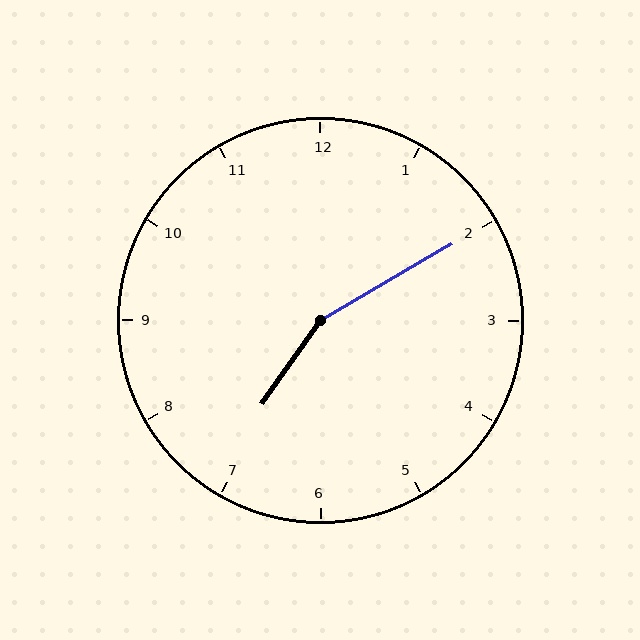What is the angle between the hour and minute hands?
Approximately 155 degrees.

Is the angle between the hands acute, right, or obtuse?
It is obtuse.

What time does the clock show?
7:10.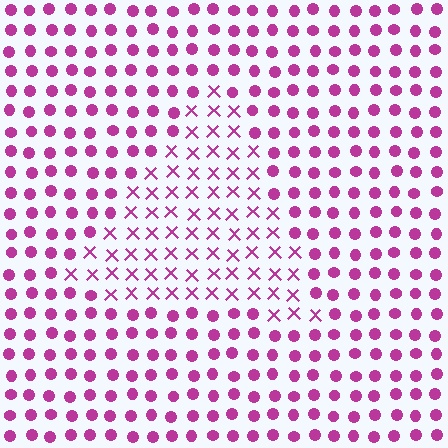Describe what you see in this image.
The image is filled with small magenta elements arranged in a uniform grid. A triangle-shaped region contains X marks, while the surrounding area contains circles. The boundary is defined purely by the change in element shape.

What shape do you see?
I see a triangle.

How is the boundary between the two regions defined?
The boundary is defined by a change in element shape: X marks inside vs. circles outside. All elements share the same color and spacing.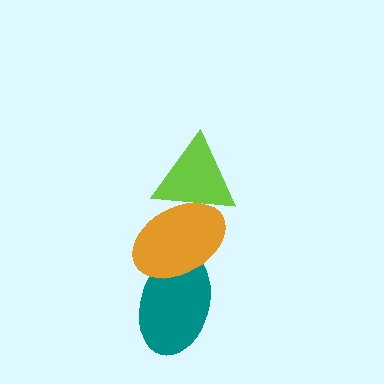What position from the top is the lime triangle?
The lime triangle is 1st from the top.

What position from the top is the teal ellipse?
The teal ellipse is 3rd from the top.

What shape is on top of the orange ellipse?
The lime triangle is on top of the orange ellipse.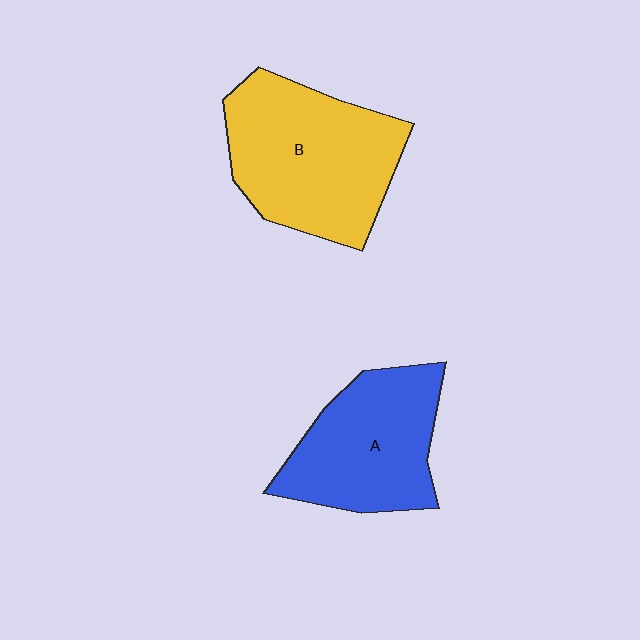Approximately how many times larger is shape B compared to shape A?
Approximately 1.2 times.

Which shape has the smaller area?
Shape A (blue).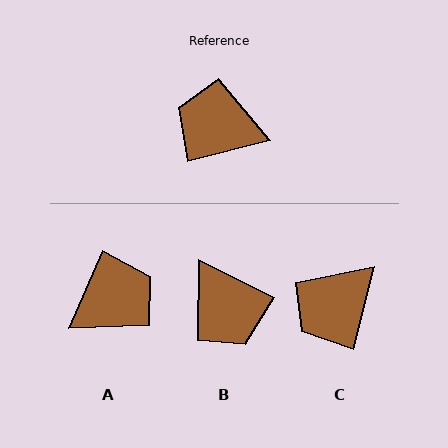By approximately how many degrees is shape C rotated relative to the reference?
Approximately 61 degrees counter-clockwise.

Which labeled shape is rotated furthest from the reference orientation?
B, about 139 degrees away.